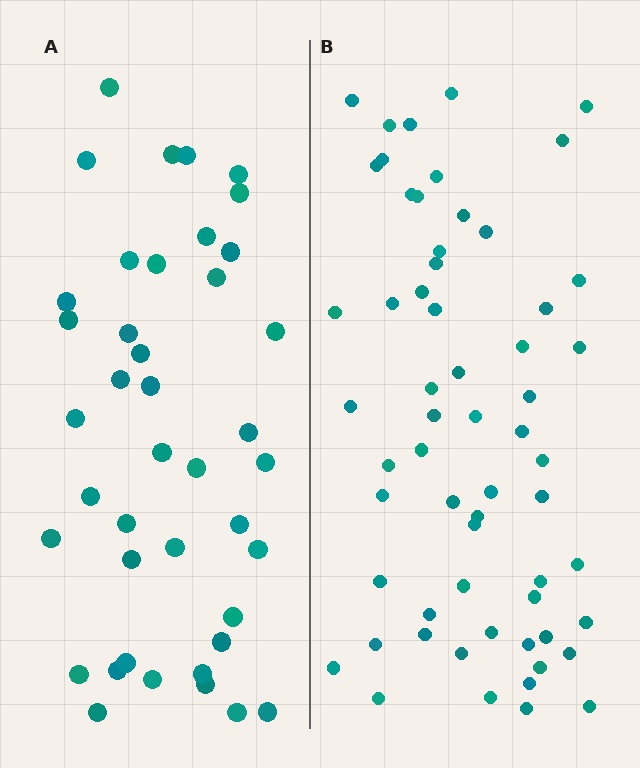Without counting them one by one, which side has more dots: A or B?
Region B (the right region) has more dots.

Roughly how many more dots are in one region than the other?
Region B has approximately 20 more dots than region A.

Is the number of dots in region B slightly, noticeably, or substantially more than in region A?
Region B has substantially more. The ratio is roughly 1.5 to 1.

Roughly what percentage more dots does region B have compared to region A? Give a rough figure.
About 45% more.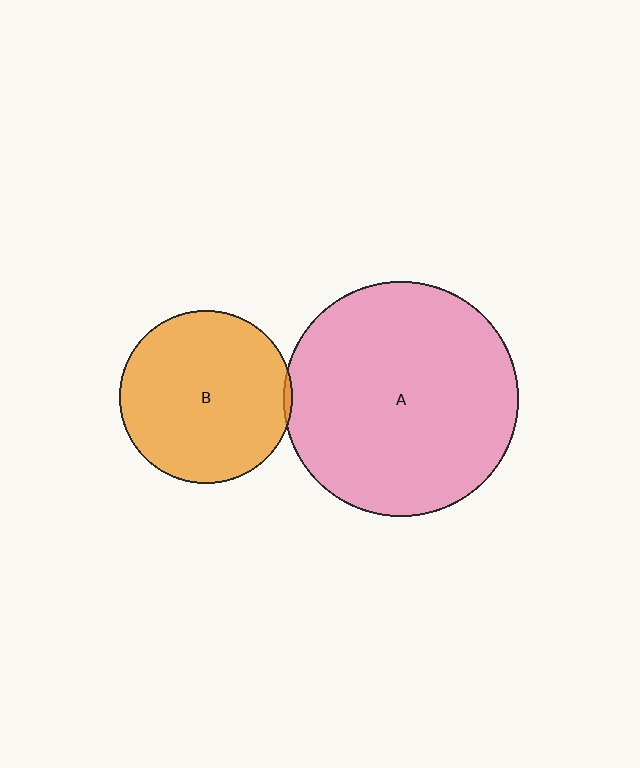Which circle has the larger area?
Circle A (pink).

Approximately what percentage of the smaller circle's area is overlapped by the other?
Approximately 5%.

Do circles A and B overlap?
Yes.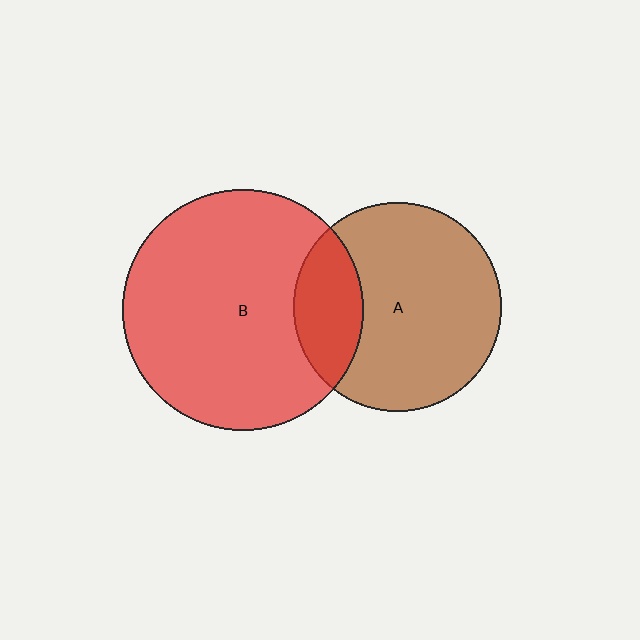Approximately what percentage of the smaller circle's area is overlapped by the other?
Approximately 25%.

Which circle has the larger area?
Circle B (red).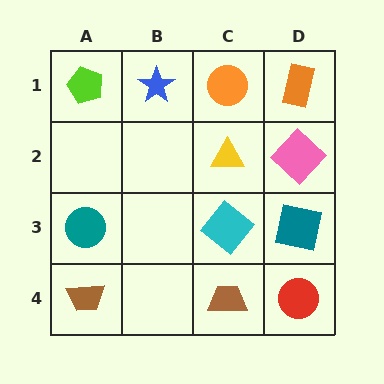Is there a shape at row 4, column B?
No, that cell is empty.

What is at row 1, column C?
An orange circle.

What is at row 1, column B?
A blue star.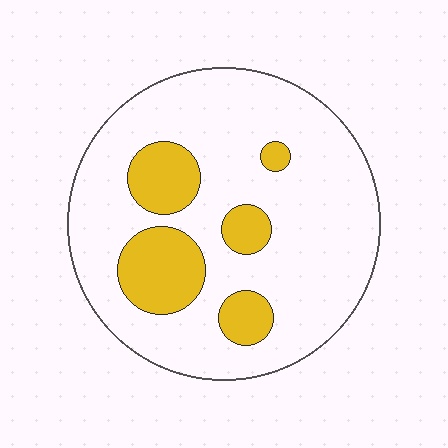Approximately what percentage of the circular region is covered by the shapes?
Approximately 20%.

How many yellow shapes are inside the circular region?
5.